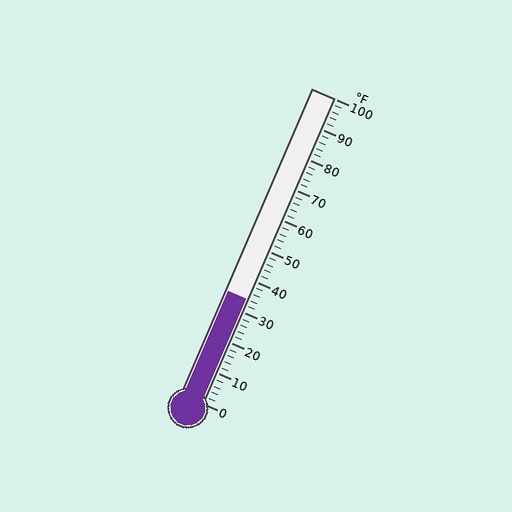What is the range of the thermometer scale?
The thermometer scale ranges from 0°F to 100°F.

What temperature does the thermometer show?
The thermometer shows approximately 34°F.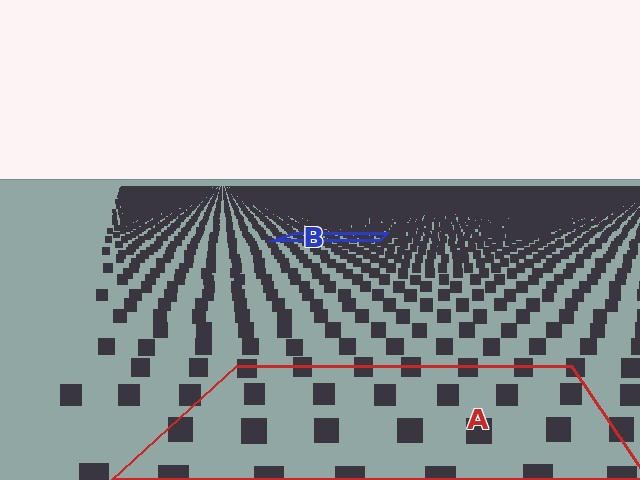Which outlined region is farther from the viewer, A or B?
Region B is farther from the viewer — the texture elements inside it appear smaller and more densely packed.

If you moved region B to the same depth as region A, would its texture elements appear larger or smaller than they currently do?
They would appear larger. At a closer depth, the same texture elements are projected at a bigger on-screen size.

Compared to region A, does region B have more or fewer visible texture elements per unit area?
Region B has more texture elements per unit area — they are packed more densely because it is farther away.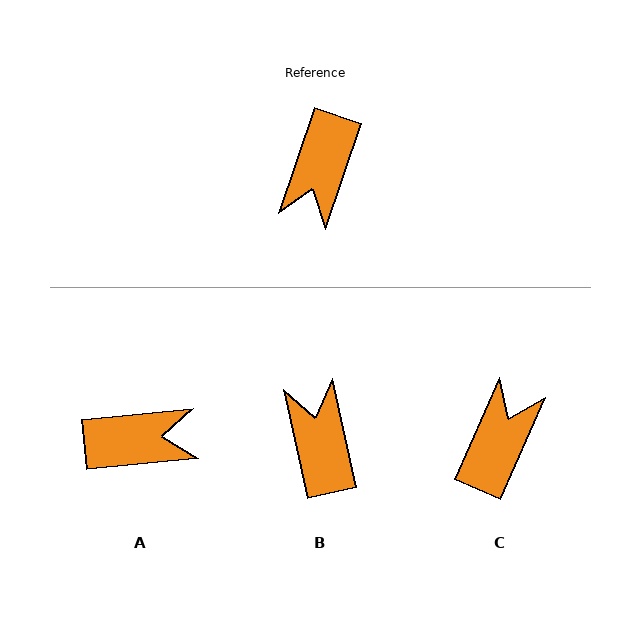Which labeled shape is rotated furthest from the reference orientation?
C, about 175 degrees away.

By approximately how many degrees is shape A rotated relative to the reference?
Approximately 114 degrees counter-clockwise.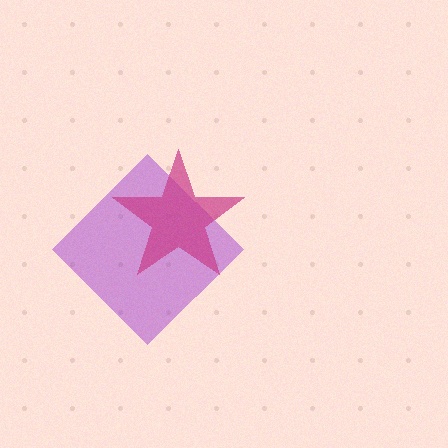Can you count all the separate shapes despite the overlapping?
Yes, there are 2 separate shapes.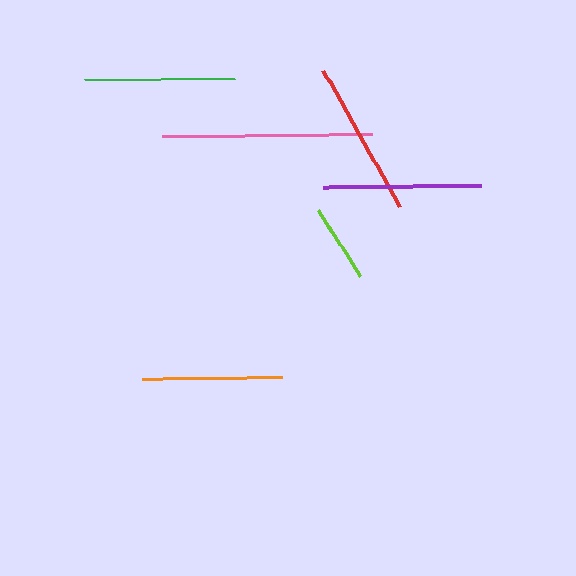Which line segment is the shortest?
The lime line is the shortest at approximately 78 pixels.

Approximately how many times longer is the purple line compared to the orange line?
The purple line is approximately 1.1 times the length of the orange line.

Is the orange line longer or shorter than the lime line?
The orange line is longer than the lime line.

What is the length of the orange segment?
The orange segment is approximately 141 pixels long.